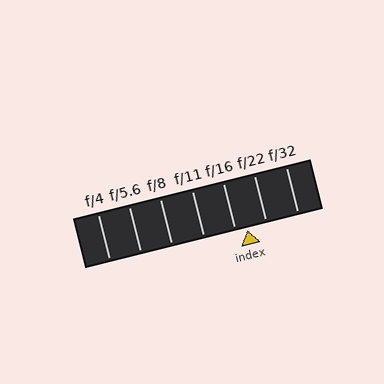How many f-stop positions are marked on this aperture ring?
There are 7 f-stop positions marked.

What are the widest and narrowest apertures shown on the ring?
The widest aperture shown is f/4 and the narrowest is f/32.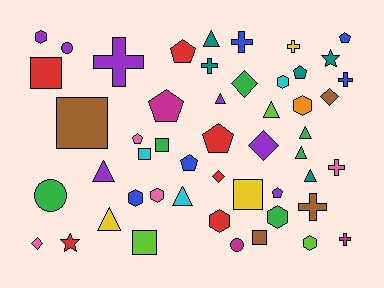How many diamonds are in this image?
There are 5 diamonds.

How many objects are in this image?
There are 50 objects.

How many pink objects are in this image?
There are 4 pink objects.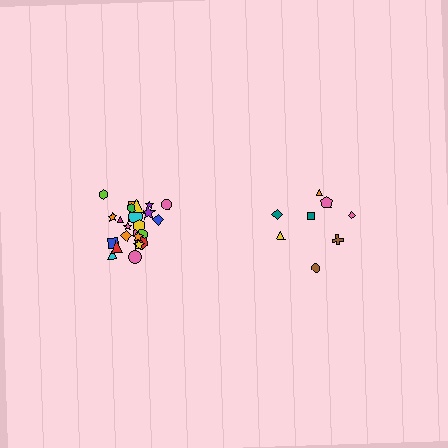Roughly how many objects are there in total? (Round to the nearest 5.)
Roughly 35 objects in total.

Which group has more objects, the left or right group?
The left group.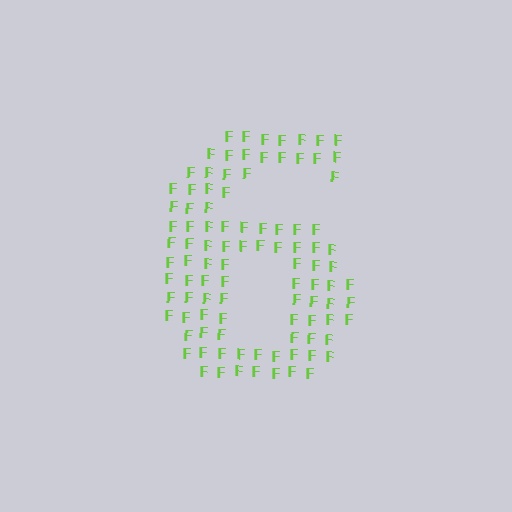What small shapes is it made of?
It is made of small letter F's.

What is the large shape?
The large shape is the digit 6.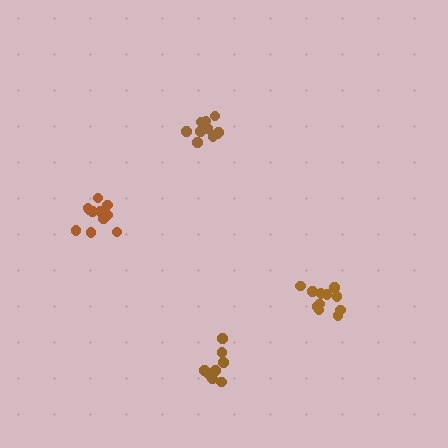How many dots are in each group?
Group 1: 12 dots, Group 2: 11 dots, Group 3: 12 dots, Group 4: 8 dots (43 total).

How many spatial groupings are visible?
There are 4 spatial groupings.